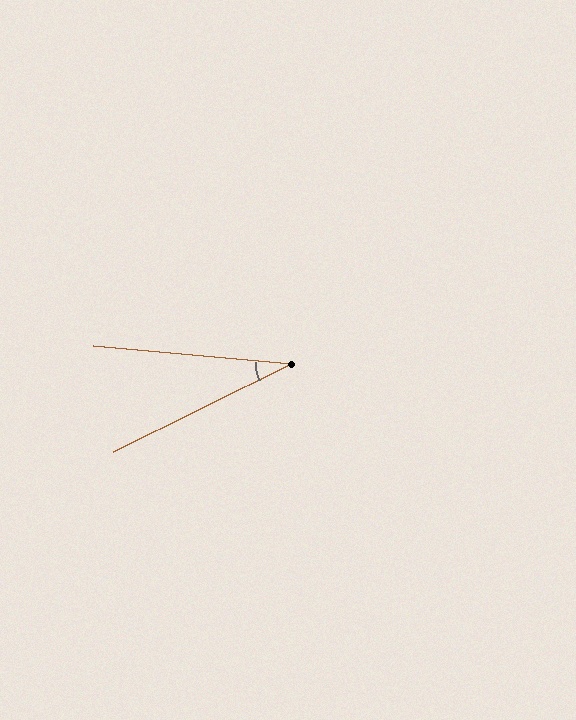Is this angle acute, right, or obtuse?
It is acute.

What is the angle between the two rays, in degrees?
Approximately 31 degrees.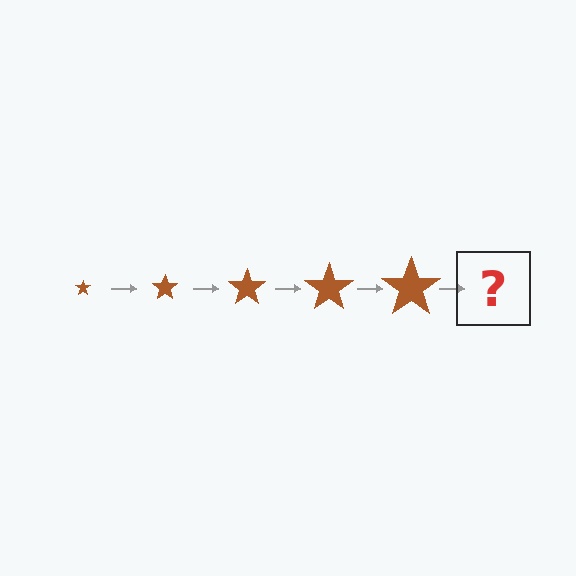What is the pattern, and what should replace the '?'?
The pattern is that the star gets progressively larger each step. The '?' should be a brown star, larger than the previous one.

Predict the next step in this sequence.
The next step is a brown star, larger than the previous one.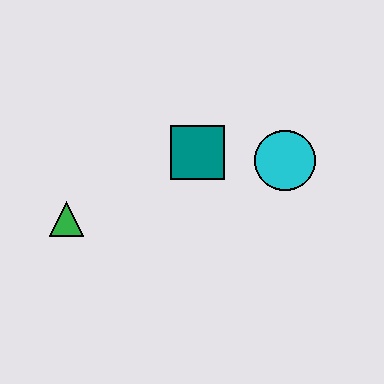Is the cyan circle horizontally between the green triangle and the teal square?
No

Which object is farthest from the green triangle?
The cyan circle is farthest from the green triangle.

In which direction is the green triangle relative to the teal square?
The green triangle is to the left of the teal square.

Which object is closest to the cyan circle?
The teal square is closest to the cyan circle.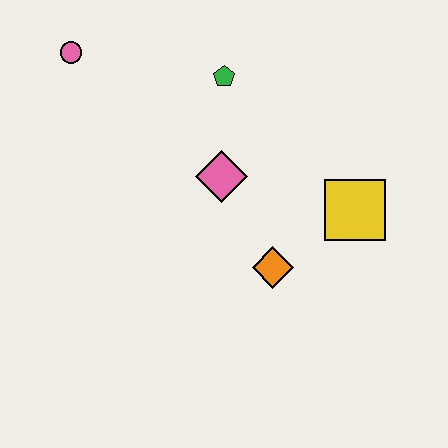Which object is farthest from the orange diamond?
The pink circle is farthest from the orange diamond.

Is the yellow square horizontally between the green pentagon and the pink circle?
No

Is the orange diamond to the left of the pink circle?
No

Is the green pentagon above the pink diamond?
Yes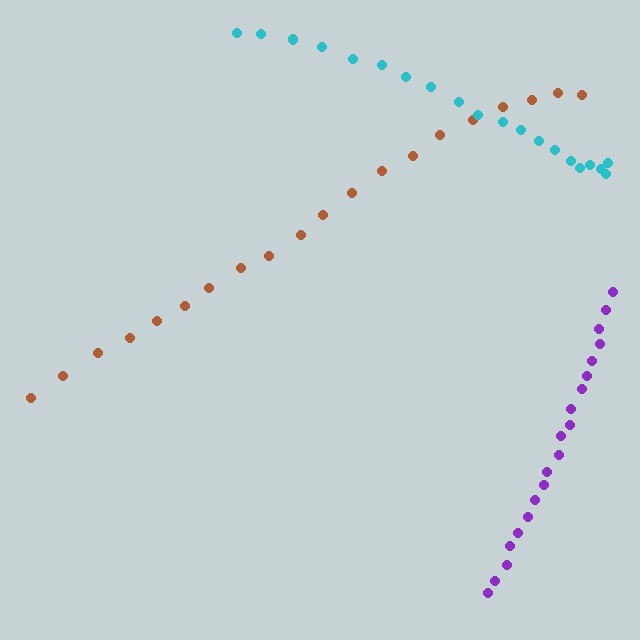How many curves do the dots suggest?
There are 3 distinct paths.